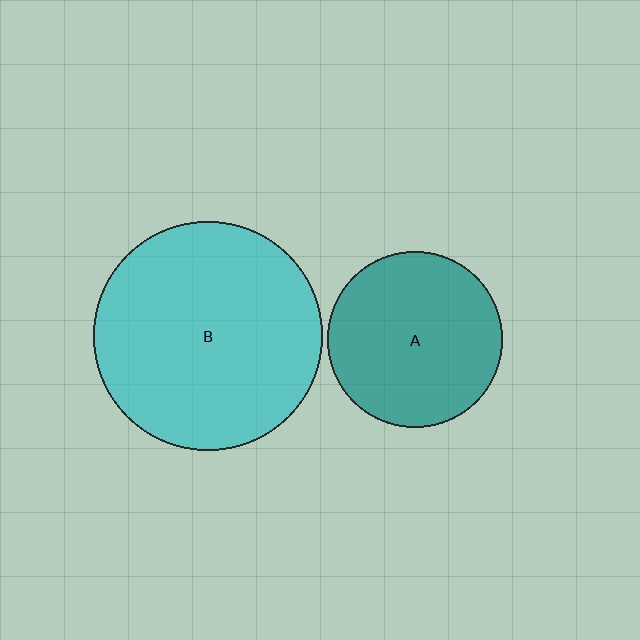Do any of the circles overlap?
No, none of the circles overlap.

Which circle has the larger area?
Circle B (cyan).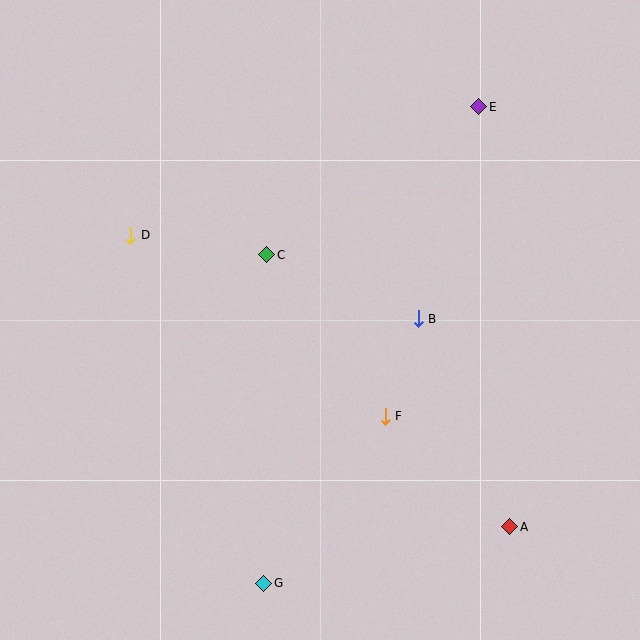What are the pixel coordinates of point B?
Point B is at (418, 319).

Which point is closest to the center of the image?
Point C at (267, 255) is closest to the center.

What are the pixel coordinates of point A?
Point A is at (510, 527).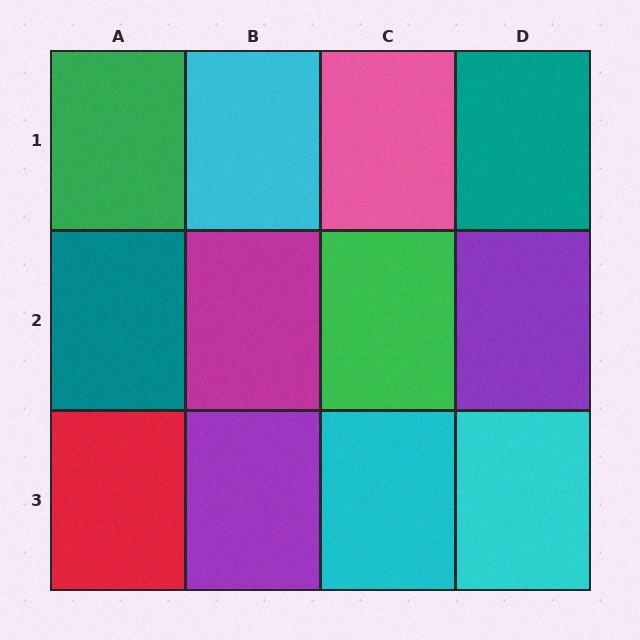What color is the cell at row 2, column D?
Purple.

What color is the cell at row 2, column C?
Green.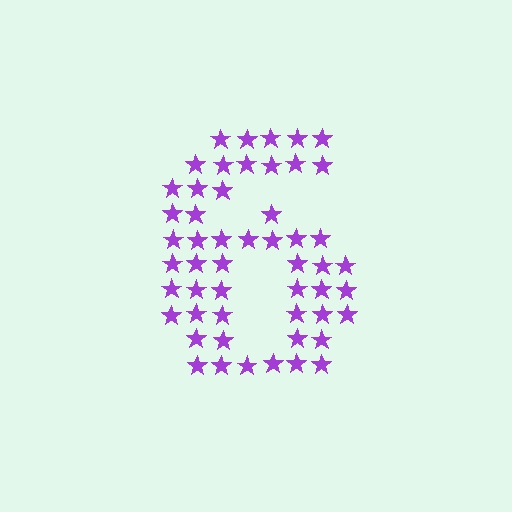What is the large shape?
The large shape is the digit 6.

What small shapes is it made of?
It is made of small stars.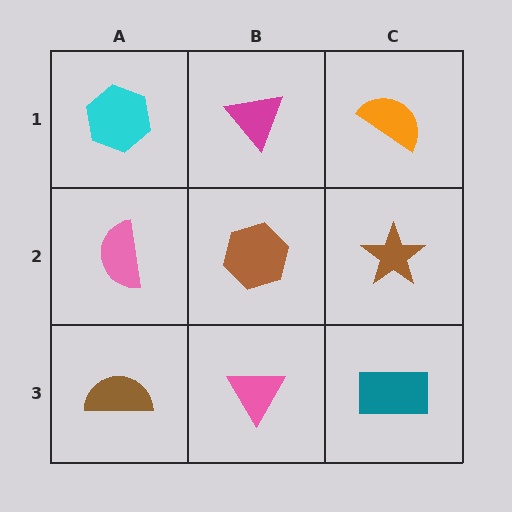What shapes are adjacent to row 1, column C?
A brown star (row 2, column C), a magenta triangle (row 1, column B).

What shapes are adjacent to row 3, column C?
A brown star (row 2, column C), a pink triangle (row 3, column B).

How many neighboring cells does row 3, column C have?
2.